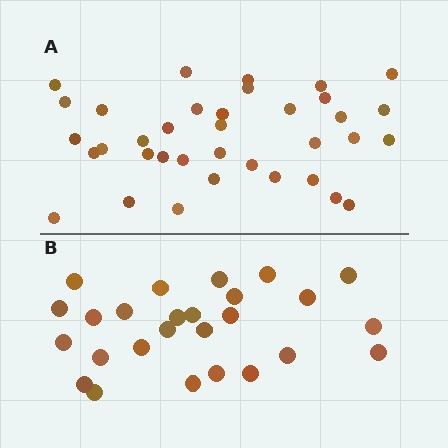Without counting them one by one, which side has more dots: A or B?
Region A (the top region) has more dots.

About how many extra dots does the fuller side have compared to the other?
Region A has roughly 10 or so more dots than region B.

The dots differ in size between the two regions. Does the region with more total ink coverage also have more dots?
No. Region B has more total ink coverage because its dots are larger, but region A actually contains more individual dots. Total area can be misleading — the number of items is what matters here.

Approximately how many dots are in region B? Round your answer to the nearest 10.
About 30 dots. (The exact count is 26, which rounds to 30.)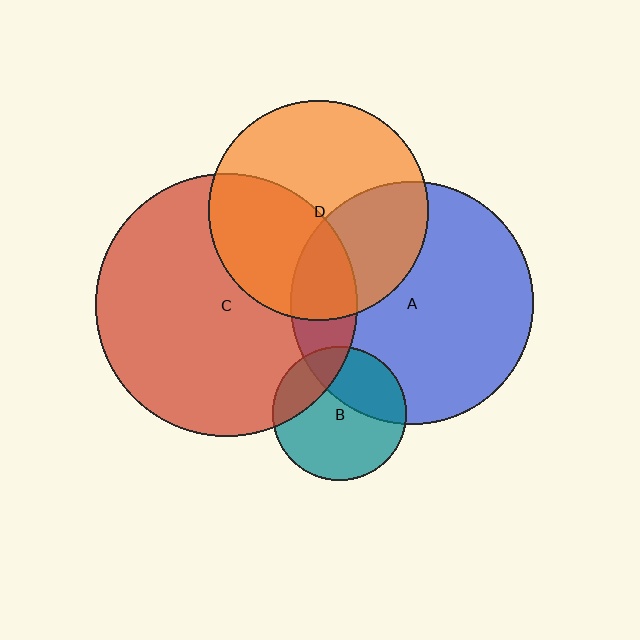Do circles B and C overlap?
Yes.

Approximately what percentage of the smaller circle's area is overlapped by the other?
Approximately 20%.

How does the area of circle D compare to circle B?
Approximately 2.7 times.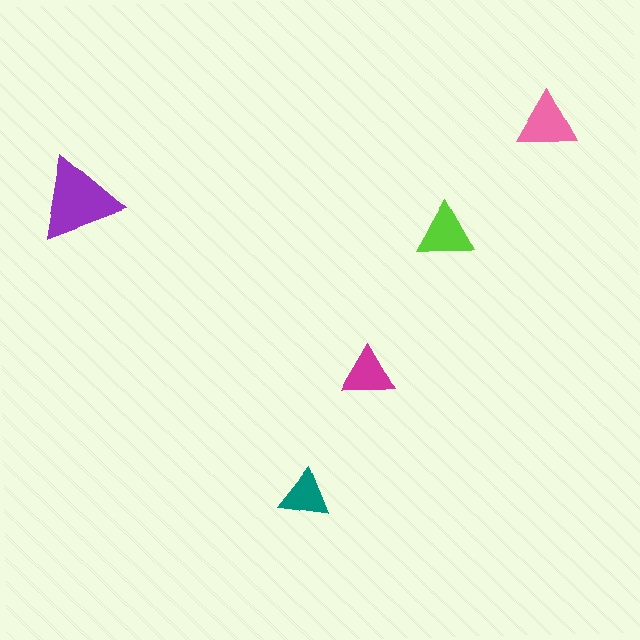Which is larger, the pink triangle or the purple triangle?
The purple one.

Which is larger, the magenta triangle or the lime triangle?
The lime one.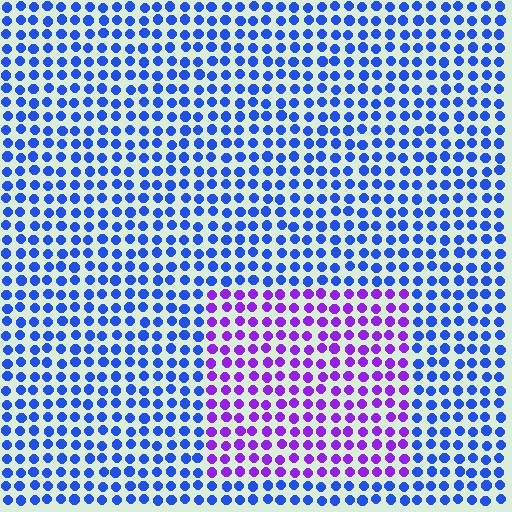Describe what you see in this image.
The image is filled with small blue elements in a uniform arrangement. A rectangle-shaped region is visible where the elements are tinted to a slightly different hue, forming a subtle color boundary.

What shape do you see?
I see a rectangle.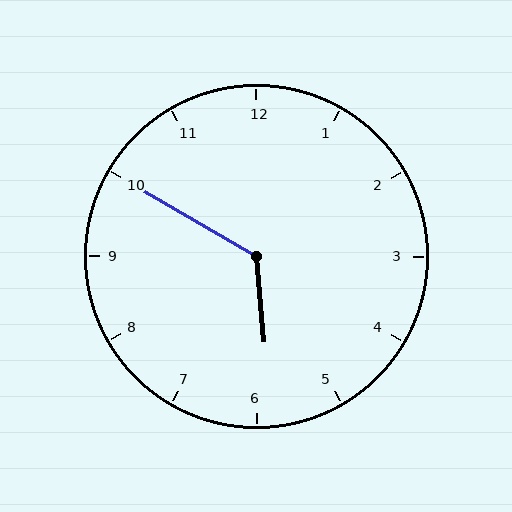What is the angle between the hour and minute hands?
Approximately 125 degrees.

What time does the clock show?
5:50.